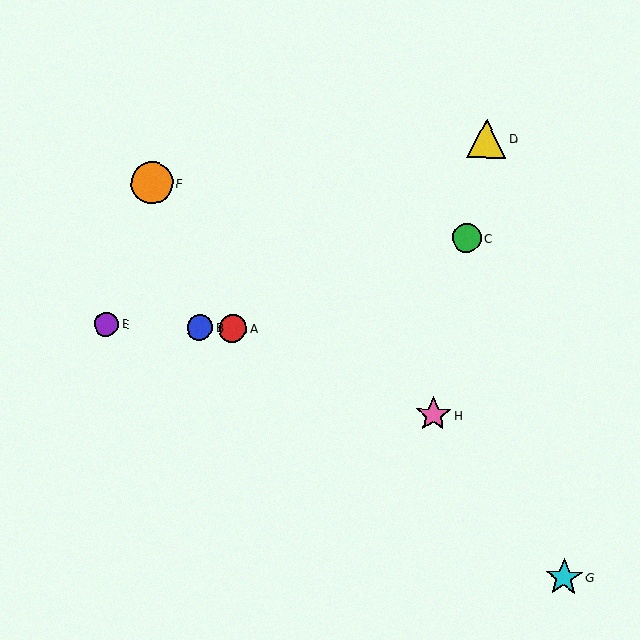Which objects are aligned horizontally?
Objects A, B, E are aligned horizontally.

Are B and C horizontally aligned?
No, B is at y≈327 and C is at y≈238.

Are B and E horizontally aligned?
Yes, both are at y≈327.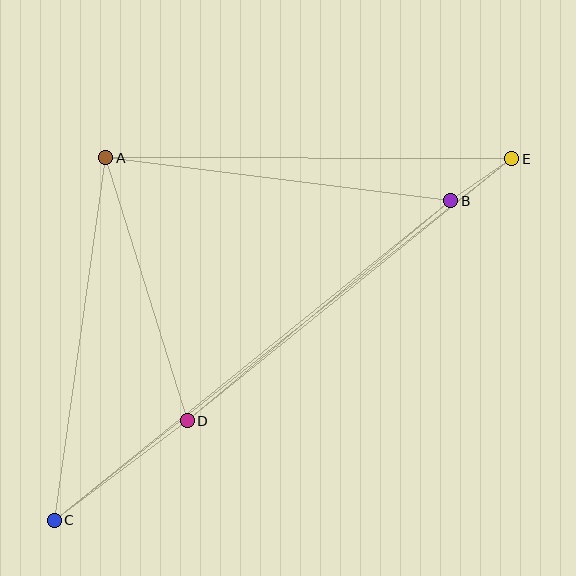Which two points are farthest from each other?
Points C and E are farthest from each other.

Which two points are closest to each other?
Points B and E are closest to each other.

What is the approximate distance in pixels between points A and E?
The distance between A and E is approximately 406 pixels.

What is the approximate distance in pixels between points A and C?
The distance between A and C is approximately 366 pixels.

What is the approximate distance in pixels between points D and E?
The distance between D and E is approximately 417 pixels.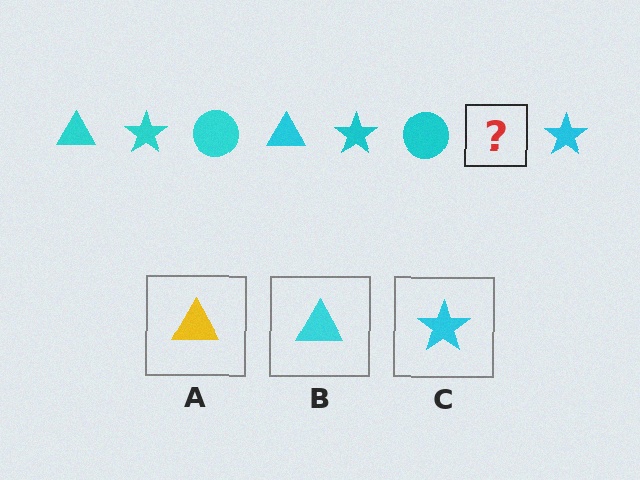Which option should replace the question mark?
Option B.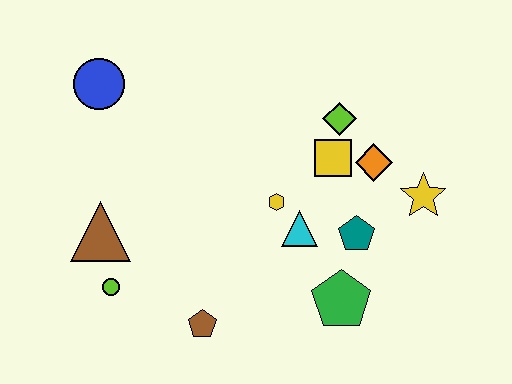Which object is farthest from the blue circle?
The yellow star is farthest from the blue circle.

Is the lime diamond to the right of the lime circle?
Yes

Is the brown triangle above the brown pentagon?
Yes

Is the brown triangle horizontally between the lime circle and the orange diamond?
No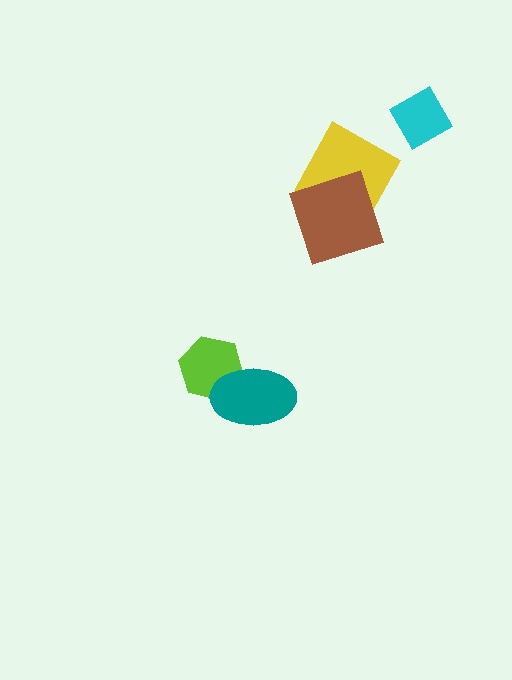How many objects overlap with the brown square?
1 object overlaps with the brown square.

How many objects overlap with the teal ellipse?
1 object overlaps with the teal ellipse.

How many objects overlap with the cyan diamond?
0 objects overlap with the cyan diamond.